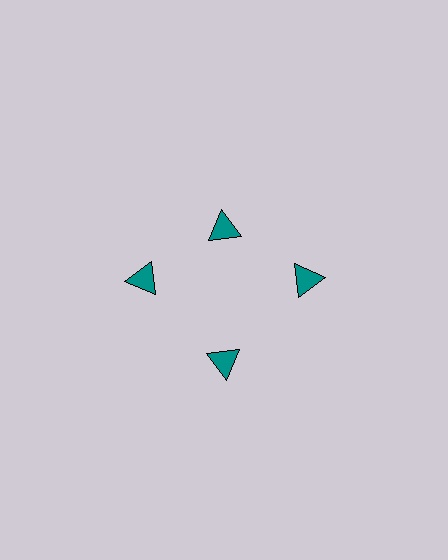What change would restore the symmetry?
The symmetry would be restored by moving it outward, back onto the ring so that all 4 triangles sit at equal angles and equal distance from the center.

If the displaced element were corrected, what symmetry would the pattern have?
It would have 4-fold rotational symmetry — the pattern would map onto itself every 90 degrees.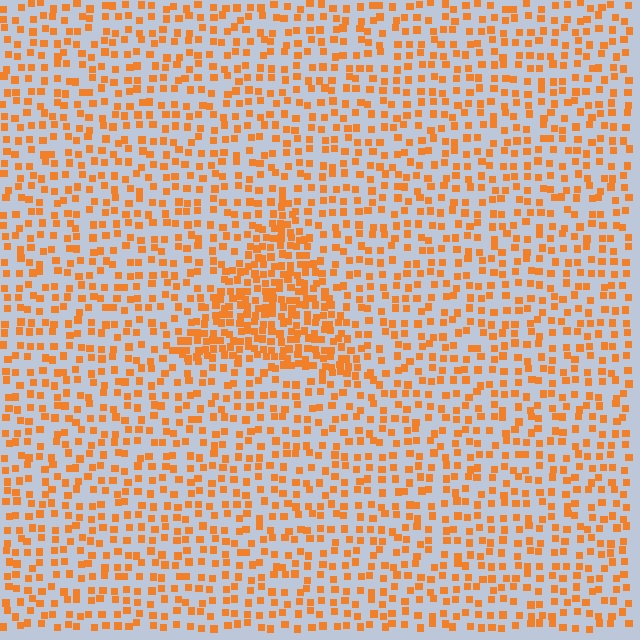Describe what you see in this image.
The image contains small orange elements arranged at two different densities. A triangle-shaped region is visible where the elements are more densely packed than the surrounding area.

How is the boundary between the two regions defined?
The boundary is defined by a change in element density (approximately 2.1x ratio). All elements are the same color, size, and shape.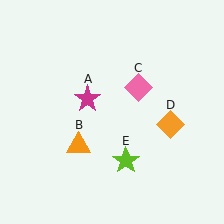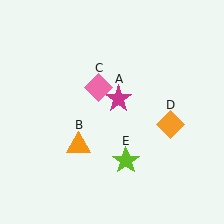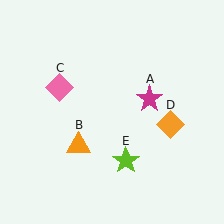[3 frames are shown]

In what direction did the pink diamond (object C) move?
The pink diamond (object C) moved left.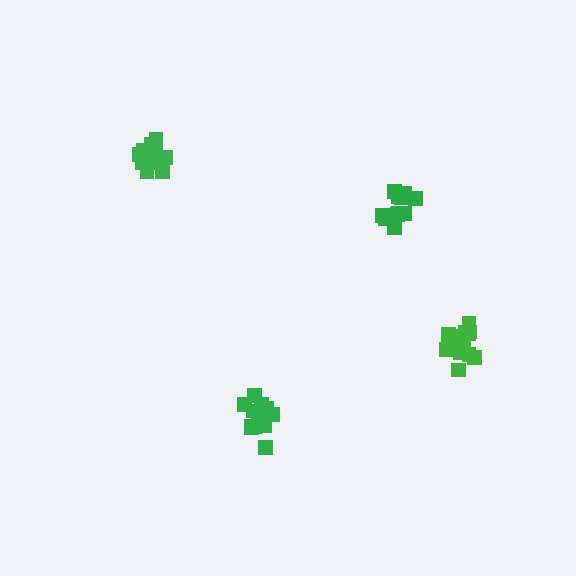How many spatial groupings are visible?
There are 4 spatial groupings.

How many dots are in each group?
Group 1: 11 dots, Group 2: 12 dots, Group 3: 14 dots, Group 4: 13 dots (50 total).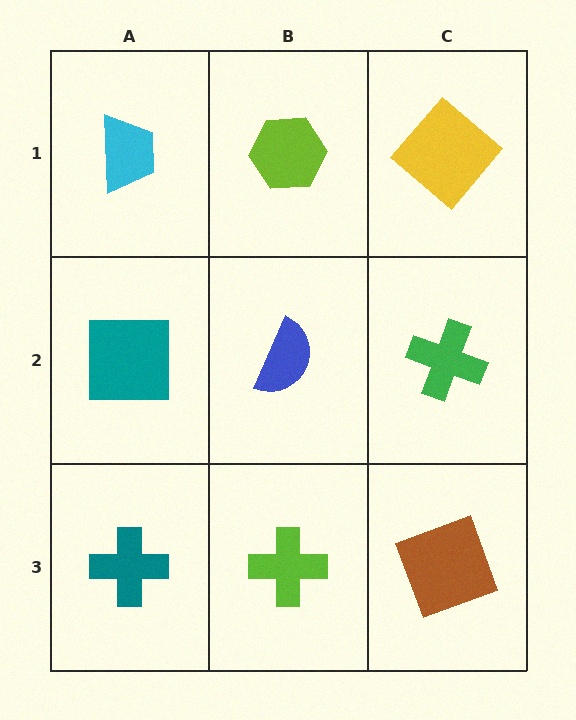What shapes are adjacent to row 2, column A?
A cyan trapezoid (row 1, column A), a teal cross (row 3, column A), a blue semicircle (row 2, column B).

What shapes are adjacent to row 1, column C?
A green cross (row 2, column C), a lime hexagon (row 1, column B).